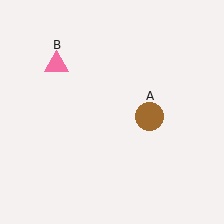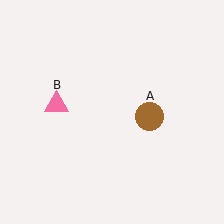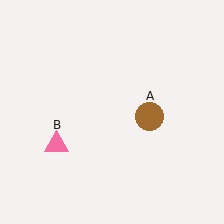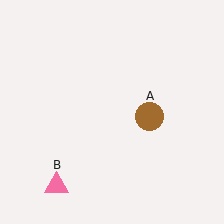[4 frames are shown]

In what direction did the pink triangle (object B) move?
The pink triangle (object B) moved down.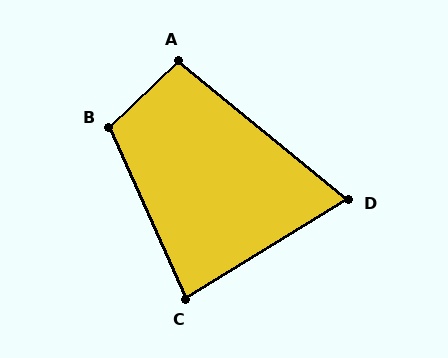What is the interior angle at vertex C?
Approximately 83 degrees (acute).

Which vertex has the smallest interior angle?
D, at approximately 71 degrees.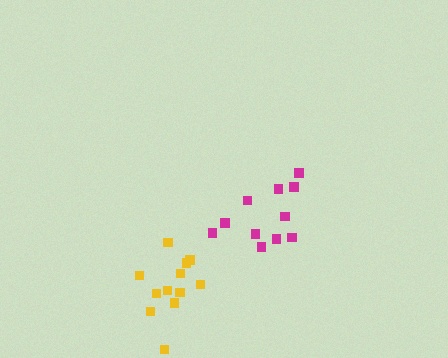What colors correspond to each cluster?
The clusters are colored: magenta, yellow.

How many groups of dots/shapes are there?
There are 2 groups.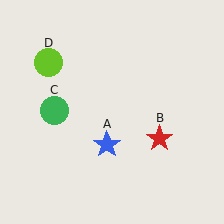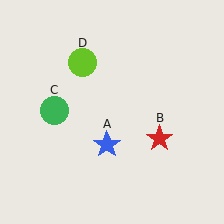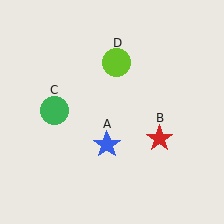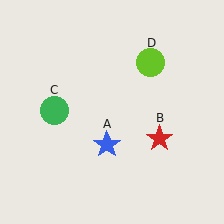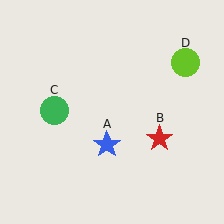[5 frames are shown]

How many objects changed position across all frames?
1 object changed position: lime circle (object D).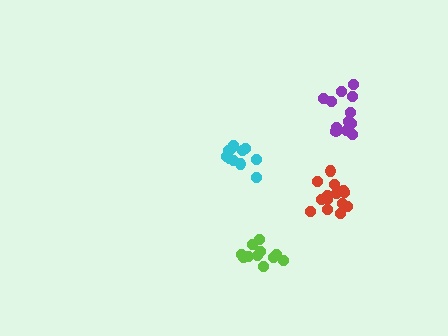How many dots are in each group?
Group 1: 11 dots, Group 2: 11 dots, Group 3: 12 dots, Group 4: 14 dots (48 total).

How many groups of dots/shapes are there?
There are 4 groups.